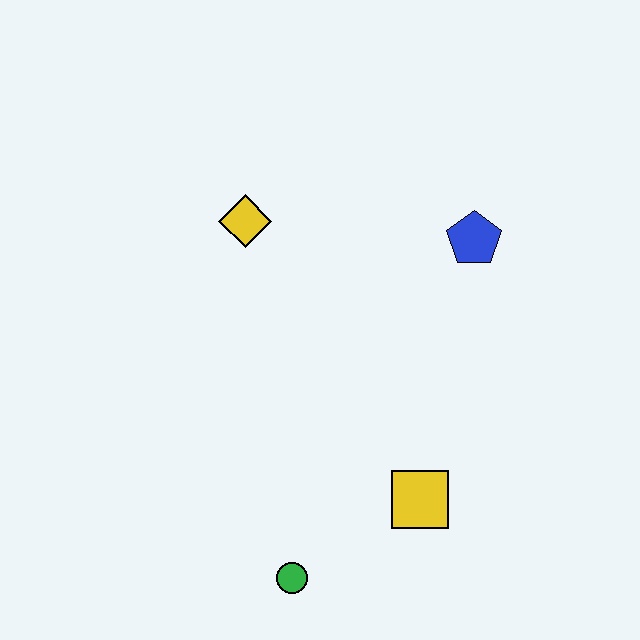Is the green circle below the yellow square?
Yes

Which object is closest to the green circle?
The yellow square is closest to the green circle.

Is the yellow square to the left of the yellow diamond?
No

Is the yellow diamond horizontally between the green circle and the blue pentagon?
No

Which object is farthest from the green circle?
The blue pentagon is farthest from the green circle.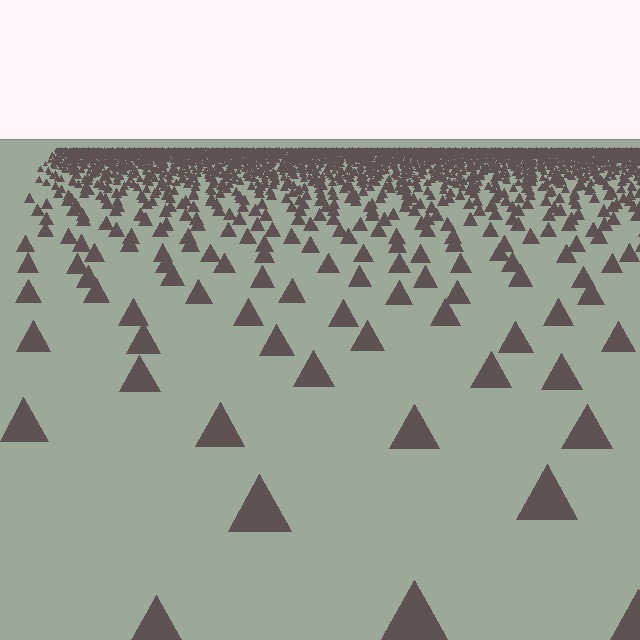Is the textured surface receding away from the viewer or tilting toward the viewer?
The surface is receding away from the viewer. Texture elements get smaller and denser toward the top.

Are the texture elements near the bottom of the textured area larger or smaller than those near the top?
Larger. Near the bottom, elements are closer to the viewer and appear at a bigger on-screen size.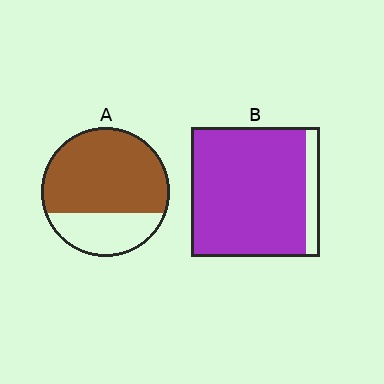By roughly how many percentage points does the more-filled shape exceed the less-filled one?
By roughly 20 percentage points (B over A).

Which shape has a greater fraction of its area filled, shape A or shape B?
Shape B.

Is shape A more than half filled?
Yes.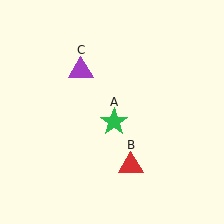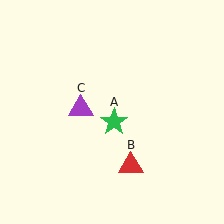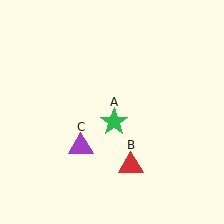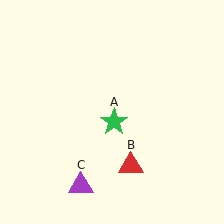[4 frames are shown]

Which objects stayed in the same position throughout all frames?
Green star (object A) and red triangle (object B) remained stationary.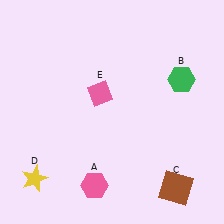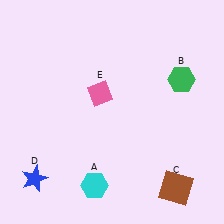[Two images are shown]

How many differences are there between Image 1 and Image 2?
There are 2 differences between the two images.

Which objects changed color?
A changed from pink to cyan. D changed from yellow to blue.